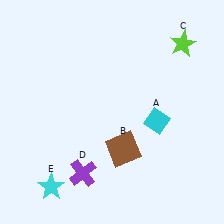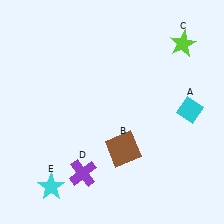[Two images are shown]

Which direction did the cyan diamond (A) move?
The cyan diamond (A) moved right.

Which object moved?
The cyan diamond (A) moved right.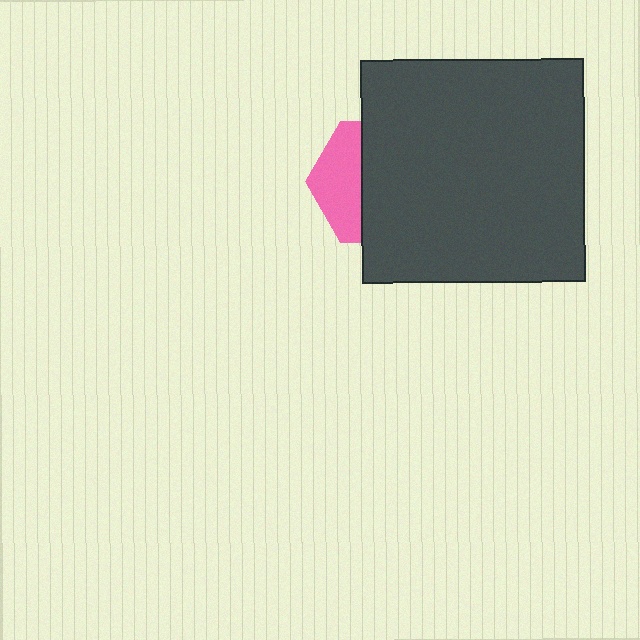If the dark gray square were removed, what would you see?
You would see the complete pink hexagon.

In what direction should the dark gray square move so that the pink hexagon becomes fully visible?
The dark gray square should move right. That is the shortest direction to clear the overlap and leave the pink hexagon fully visible.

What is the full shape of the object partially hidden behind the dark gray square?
The partially hidden object is a pink hexagon.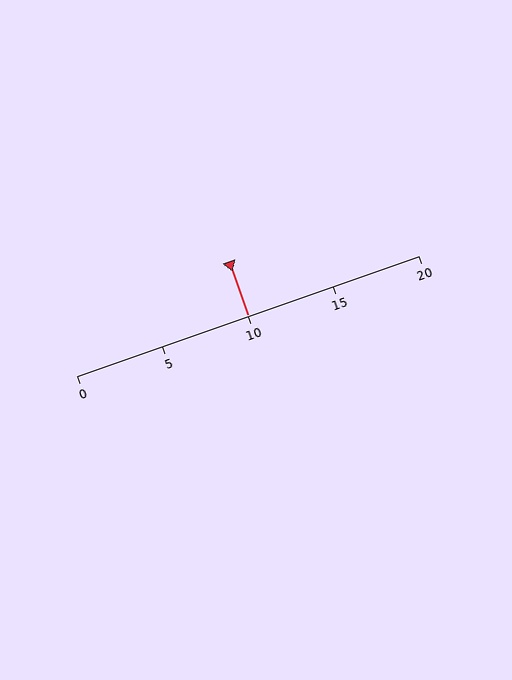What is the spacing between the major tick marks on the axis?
The major ticks are spaced 5 apart.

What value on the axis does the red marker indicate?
The marker indicates approximately 10.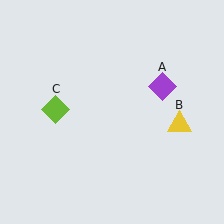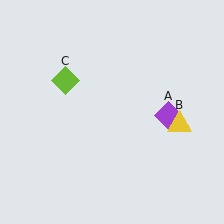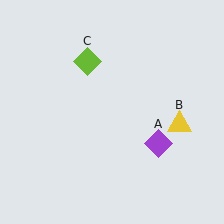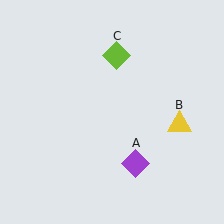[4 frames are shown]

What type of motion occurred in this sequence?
The purple diamond (object A), lime diamond (object C) rotated clockwise around the center of the scene.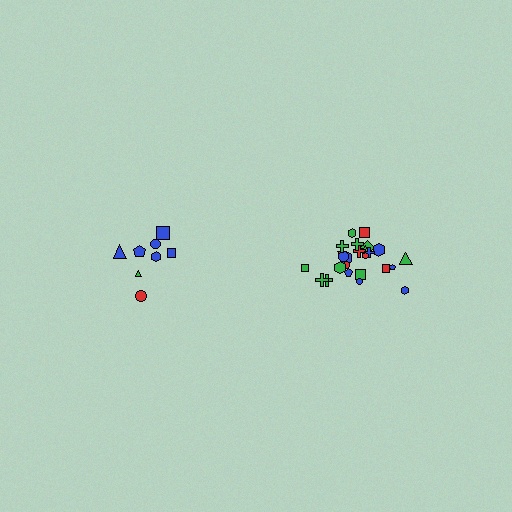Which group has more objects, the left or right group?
The right group.